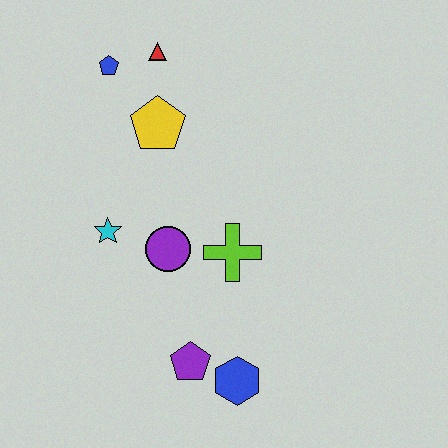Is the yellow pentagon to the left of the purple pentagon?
Yes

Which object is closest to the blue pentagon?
The red triangle is closest to the blue pentagon.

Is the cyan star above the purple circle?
Yes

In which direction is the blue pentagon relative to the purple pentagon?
The blue pentagon is above the purple pentagon.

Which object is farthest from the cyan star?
The blue hexagon is farthest from the cyan star.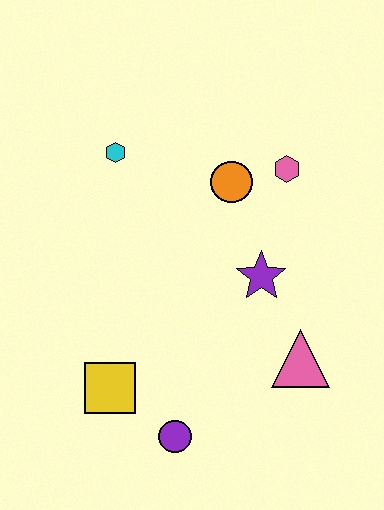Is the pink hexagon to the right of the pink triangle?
No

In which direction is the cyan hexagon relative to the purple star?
The cyan hexagon is to the left of the purple star.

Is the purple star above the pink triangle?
Yes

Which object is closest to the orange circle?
The pink hexagon is closest to the orange circle.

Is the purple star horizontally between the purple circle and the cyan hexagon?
No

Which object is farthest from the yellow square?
The pink hexagon is farthest from the yellow square.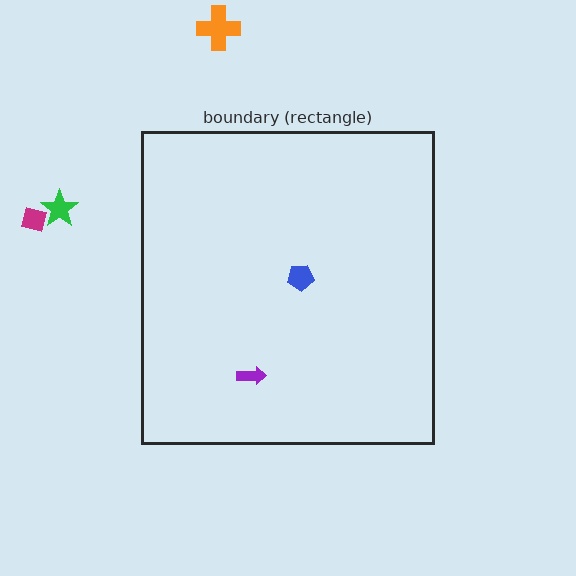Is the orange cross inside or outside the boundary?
Outside.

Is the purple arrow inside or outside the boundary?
Inside.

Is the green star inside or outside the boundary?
Outside.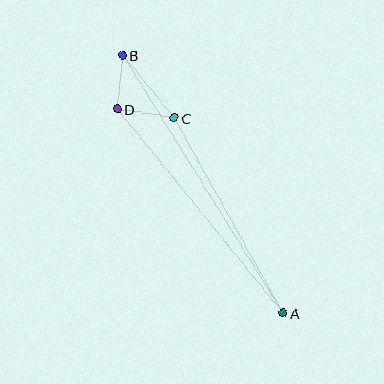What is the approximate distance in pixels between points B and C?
The distance between B and C is approximately 82 pixels.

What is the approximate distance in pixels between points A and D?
The distance between A and D is approximately 263 pixels.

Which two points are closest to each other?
Points B and D are closest to each other.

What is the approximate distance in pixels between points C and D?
The distance between C and D is approximately 58 pixels.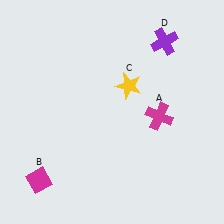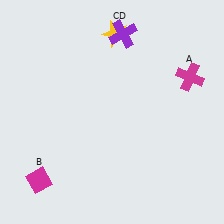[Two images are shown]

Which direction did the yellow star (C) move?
The yellow star (C) moved up.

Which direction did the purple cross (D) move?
The purple cross (D) moved left.